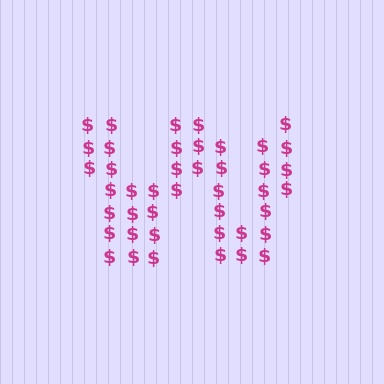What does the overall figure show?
The overall figure shows the letter W.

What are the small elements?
The small elements are dollar signs.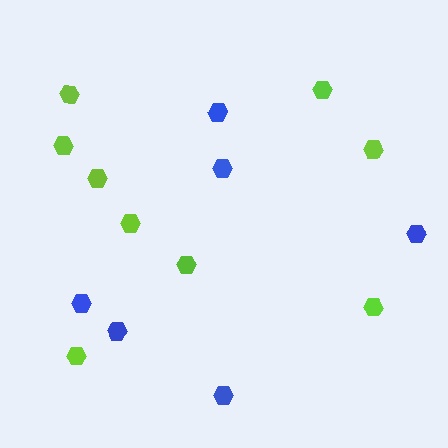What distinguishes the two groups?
There are 2 groups: one group of blue hexagons (6) and one group of lime hexagons (9).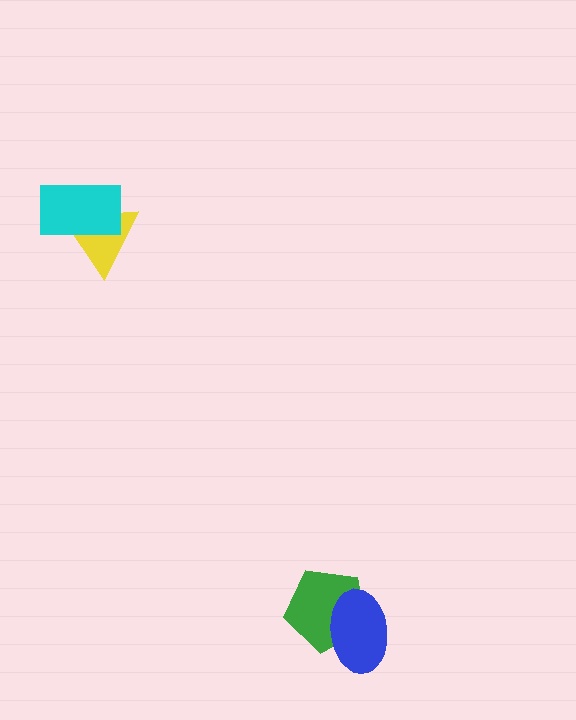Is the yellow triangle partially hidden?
Yes, it is partially covered by another shape.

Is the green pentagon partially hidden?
Yes, it is partially covered by another shape.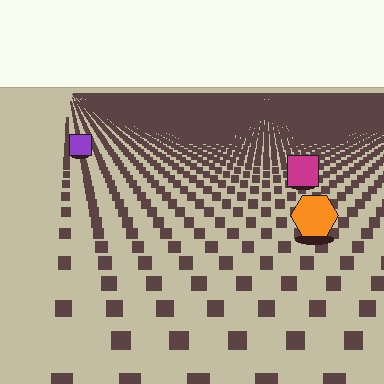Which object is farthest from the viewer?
The purple square is farthest from the viewer. It appears smaller and the ground texture around it is denser.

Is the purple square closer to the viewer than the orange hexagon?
No. The orange hexagon is closer — you can tell from the texture gradient: the ground texture is coarser near it.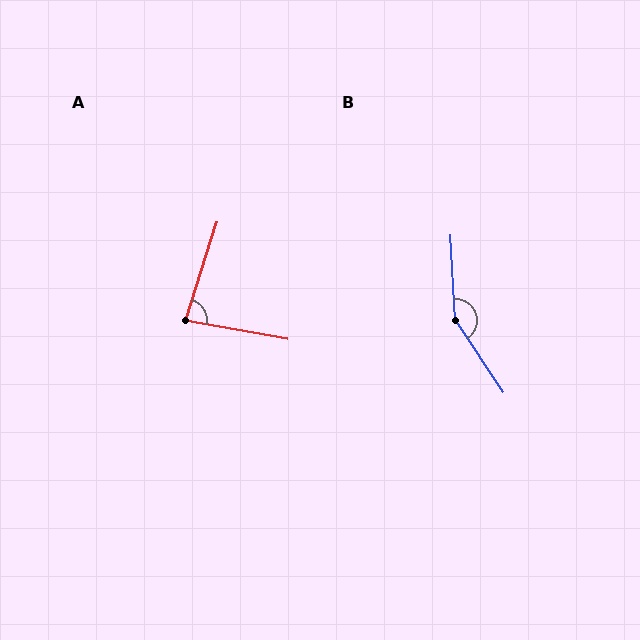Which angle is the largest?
B, at approximately 149 degrees.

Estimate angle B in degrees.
Approximately 149 degrees.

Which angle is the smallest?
A, at approximately 82 degrees.